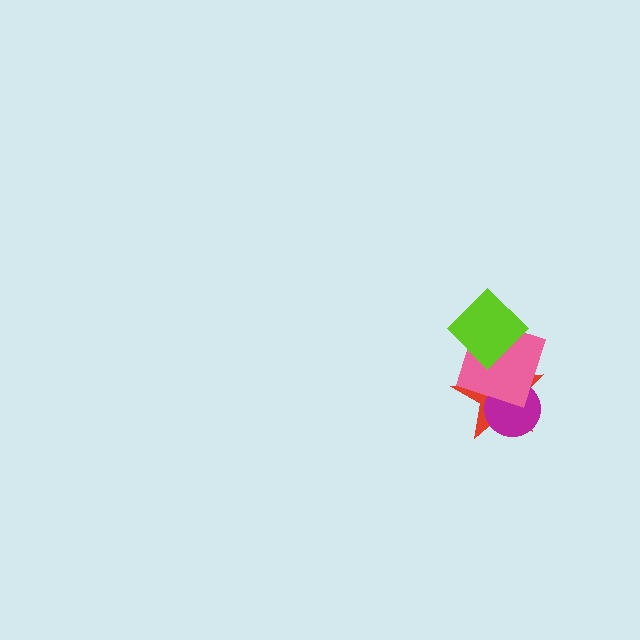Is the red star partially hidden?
Yes, it is partially covered by another shape.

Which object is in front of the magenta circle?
The pink square is in front of the magenta circle.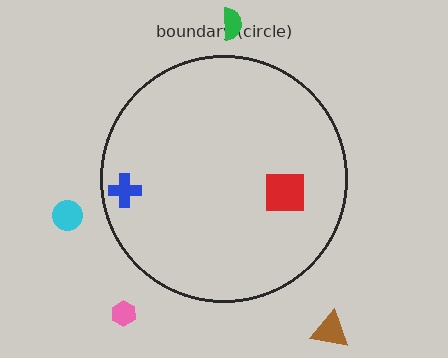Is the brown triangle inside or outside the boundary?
Outside.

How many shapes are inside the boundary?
2 inside, 4 outside.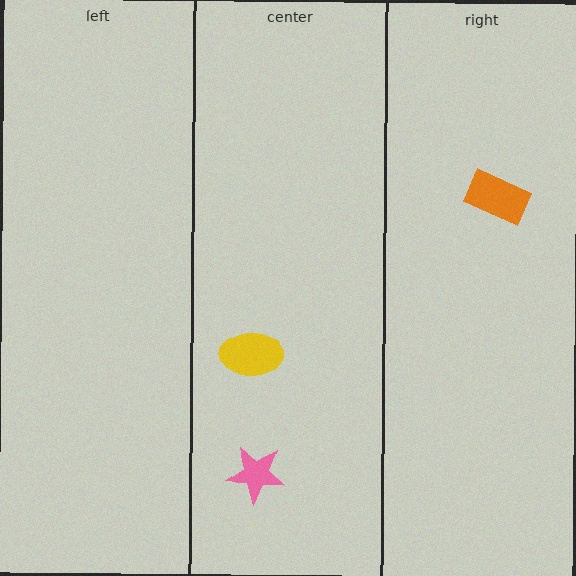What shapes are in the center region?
The pink star, the yellow ellipse.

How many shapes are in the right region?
1.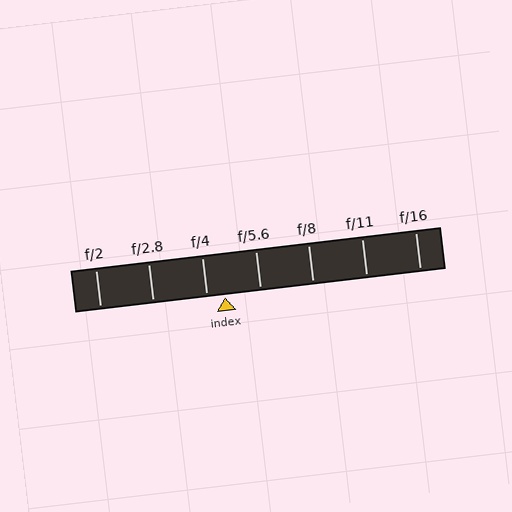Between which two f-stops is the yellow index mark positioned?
The index mark is between f/4 and f/5.6.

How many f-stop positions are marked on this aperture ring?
There are 7 f-stop positions marked.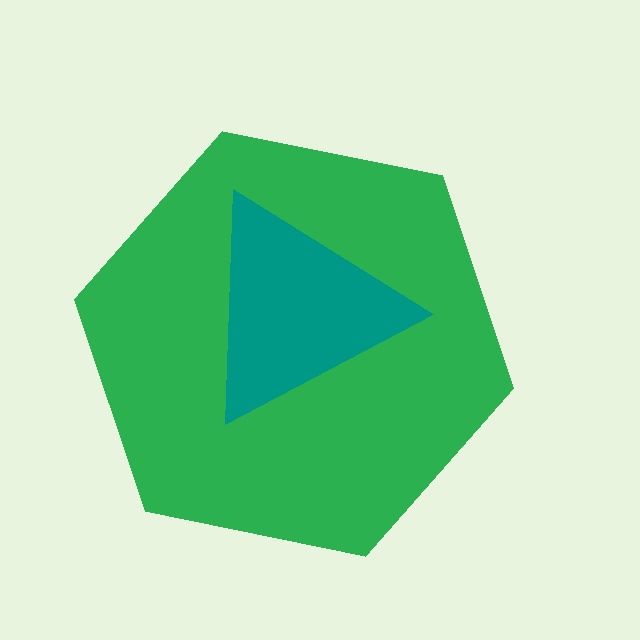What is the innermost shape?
The teal triangle.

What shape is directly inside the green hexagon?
The teal triangle.